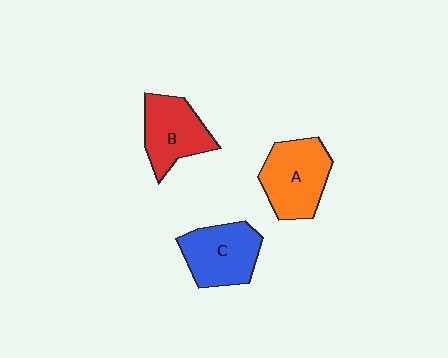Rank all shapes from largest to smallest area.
From largest to smallest: A (orange), C (blue), B (red).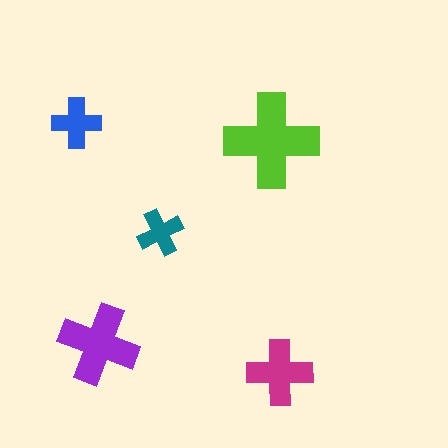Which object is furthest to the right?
The magenta cross is rightmost.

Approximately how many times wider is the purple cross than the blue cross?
About 1.5 times wider.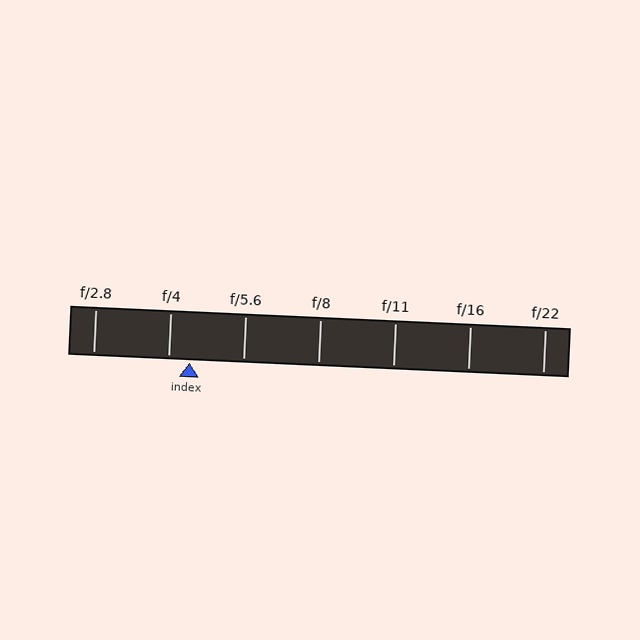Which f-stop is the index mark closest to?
The index mark is closest to f/4.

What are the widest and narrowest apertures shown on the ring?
The widest aperture shown is f/2.8 and the narrowest is f/22.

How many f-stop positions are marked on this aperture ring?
There are 7 f-stop positions marked.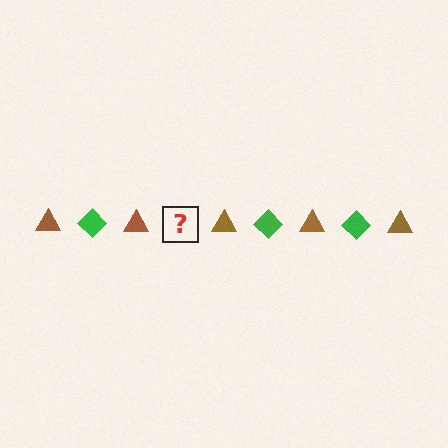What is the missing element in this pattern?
The missing element is a green diamond.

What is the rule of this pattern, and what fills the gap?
The rule is that the pattern alternates between brown triangle and green diamond. The gap should be filled with a green diamond.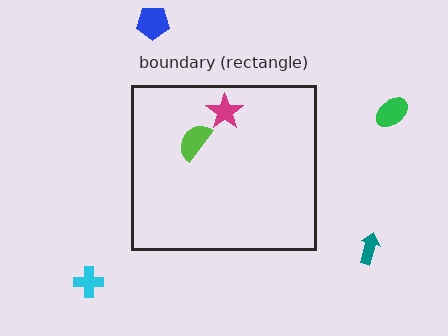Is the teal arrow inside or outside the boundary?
Outside.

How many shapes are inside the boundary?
2 inside, 4 outside.